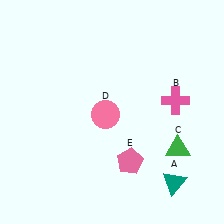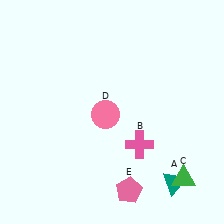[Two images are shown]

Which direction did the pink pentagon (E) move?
The pink pentagon (E) moved down.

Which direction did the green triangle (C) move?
The green triangle (C) moved down.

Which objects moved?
The objects that moved are: the pink cross (B), the green triangle (C), the pink pentagon (E).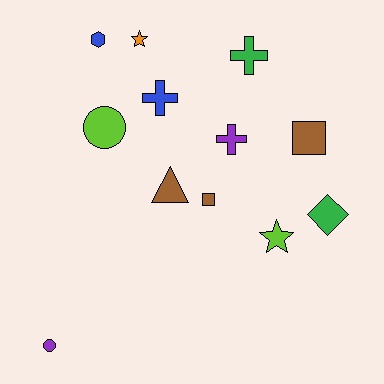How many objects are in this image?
There are 12 objects.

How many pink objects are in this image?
There are no pink objects.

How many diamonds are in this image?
There is 1 diamond.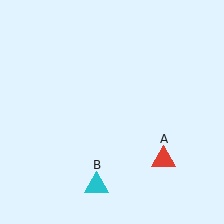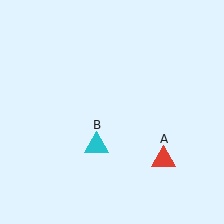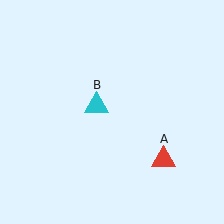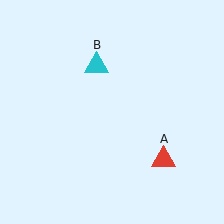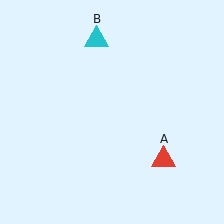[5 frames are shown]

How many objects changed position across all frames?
1 object changed position: cyan triangle (object B).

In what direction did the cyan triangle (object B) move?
The cyan triangle (object B) moved up.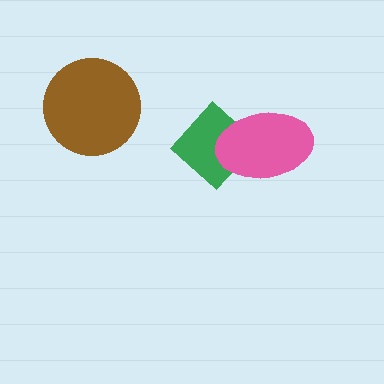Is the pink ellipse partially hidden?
No, no other shape covers it.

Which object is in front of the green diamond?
The pink ellipse is in front of the green diamond.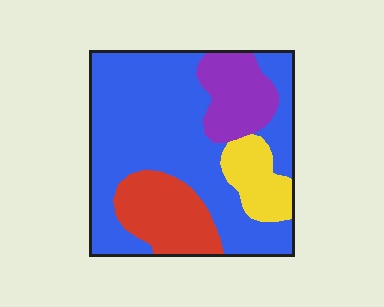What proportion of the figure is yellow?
Yellow covers 10% of the figure.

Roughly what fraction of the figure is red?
Red takes up about one sixth (1/6) of the figure.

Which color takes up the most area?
Blue, at roughly 60%.